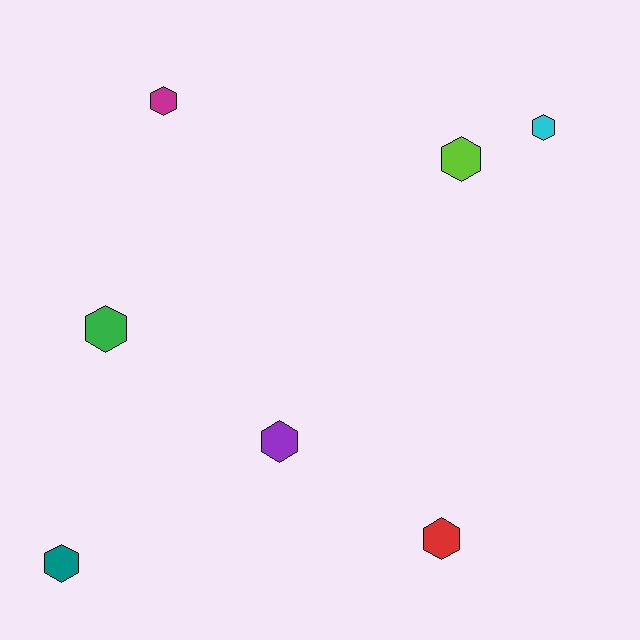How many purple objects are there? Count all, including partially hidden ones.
There is 1 purple object.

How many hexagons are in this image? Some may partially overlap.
There are 7 hexagons.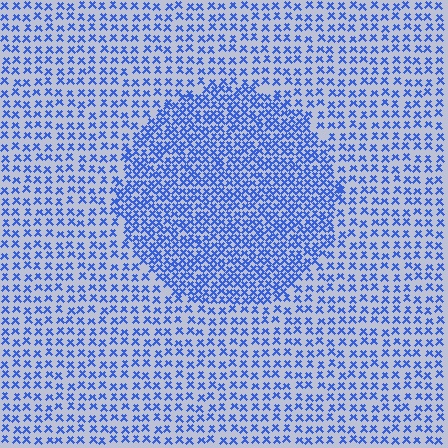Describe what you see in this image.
The image contains small blue elements arranged at two different densities. A circle-shaped region is visible where the elements are more densely packed than the surrounding area.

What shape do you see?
I see a circle.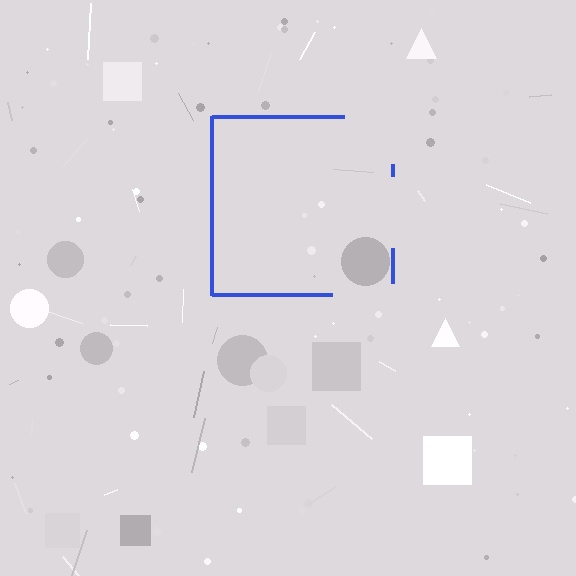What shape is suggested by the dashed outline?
The dashed outline suggests a square.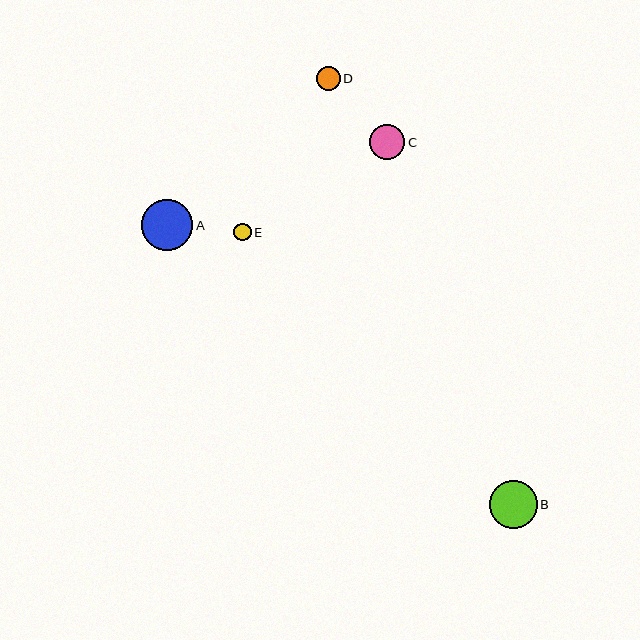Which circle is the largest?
Circle A is the largest with a size of approximately 51 pixels.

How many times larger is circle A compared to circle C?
Circle A is approximately 1.4 times the size of circle C.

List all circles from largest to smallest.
From largest to smallest: A, B, C, D, E.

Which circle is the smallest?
Circle E is the smallest with a size of approximately 17 pixels.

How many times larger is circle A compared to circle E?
Circle A is approximately 2.9 times the size of circle E.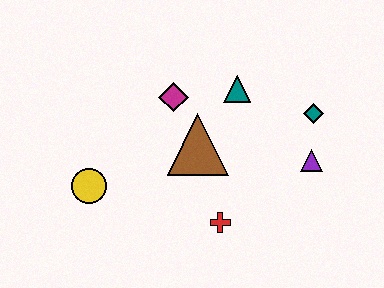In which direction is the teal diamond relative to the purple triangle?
The teal diamond is above the purple triangle.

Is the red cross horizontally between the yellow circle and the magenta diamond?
No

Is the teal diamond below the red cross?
No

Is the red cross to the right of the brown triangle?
Yes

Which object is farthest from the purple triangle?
The yellow circle is farthest from the purple triangle.